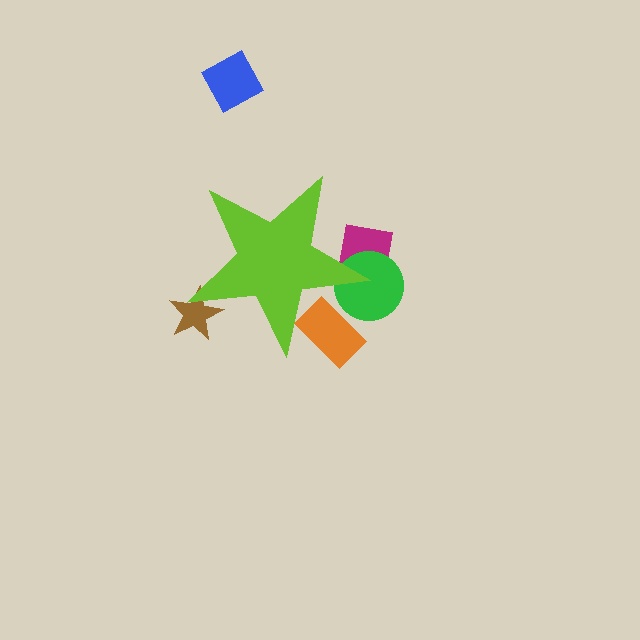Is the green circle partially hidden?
Yes, the green circle is partially hidden behind the lime star.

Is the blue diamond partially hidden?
No, the blue diamond is fully visible.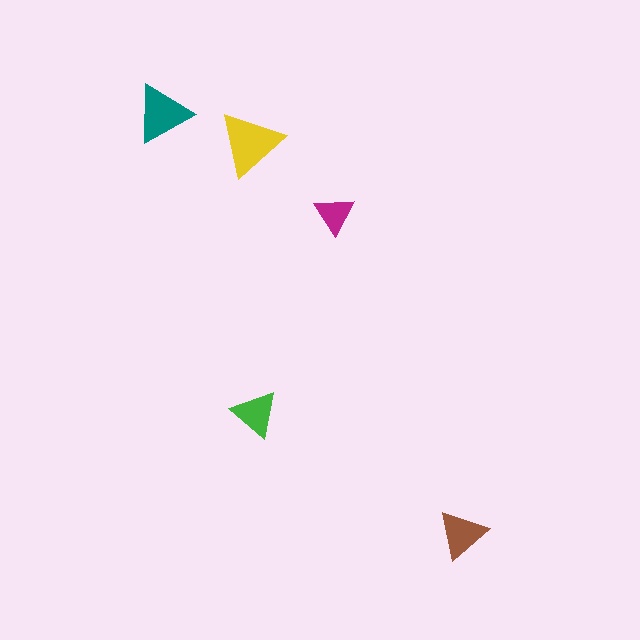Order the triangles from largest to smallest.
the yellow one, the teal one, the brown one, the green one, the magenta one.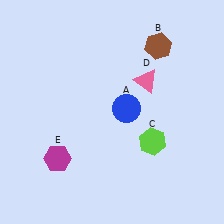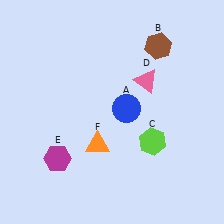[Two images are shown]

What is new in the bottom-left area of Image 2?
An orange triangle (F) was added in the bottom-left area of Image 2.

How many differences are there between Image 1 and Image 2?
There is 1 difference between the two images.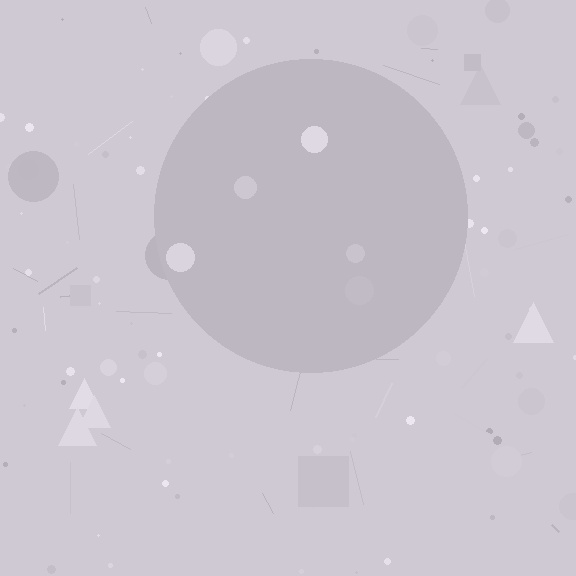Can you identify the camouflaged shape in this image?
The camouflaged shape is a circle.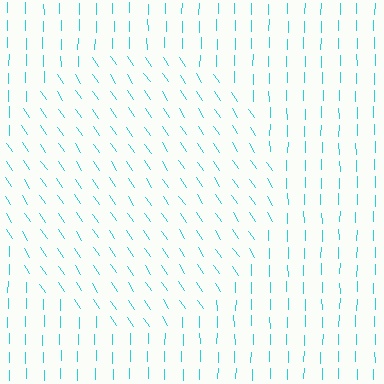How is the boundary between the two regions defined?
The boundary is defined purely by a change in line orientation (approximately 34 degrees difference). All lines are the same color and thickness.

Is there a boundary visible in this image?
Yes, there is a texture boundary formed by a change in line orientation.